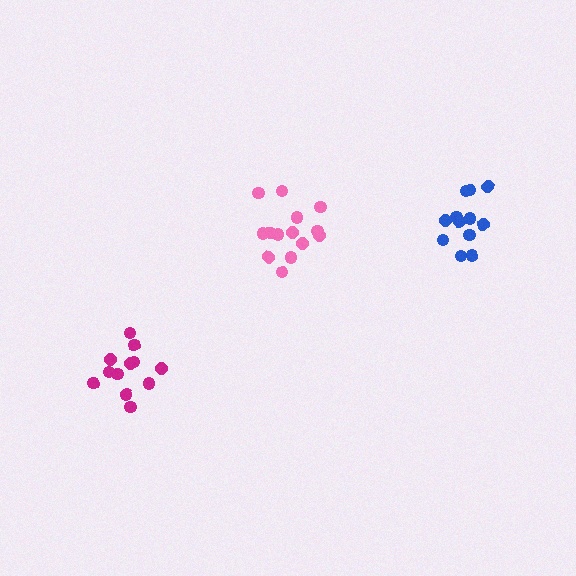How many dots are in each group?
Group 1: 14 dots, Group 2: 12 dots, Group 3: 12 dots (38 total).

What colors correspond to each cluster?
The clusters are colored: pink, blue, magenta.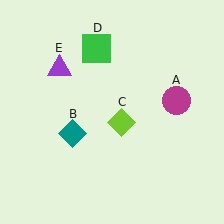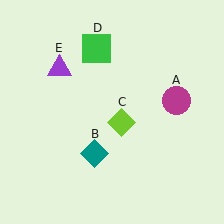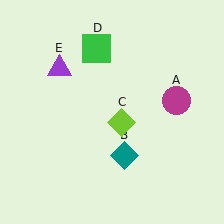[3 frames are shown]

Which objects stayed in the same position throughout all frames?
Magenta circle (object A) and lime diamond (object C) and green square (object D) and purple triangle (object E) remained stationary.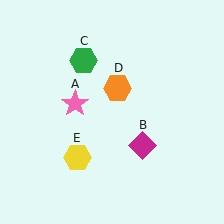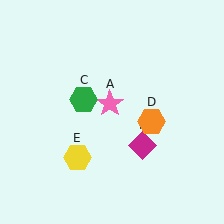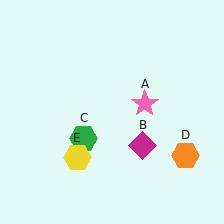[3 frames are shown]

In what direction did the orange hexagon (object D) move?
The orange hexagon (object D) moved down and to the right.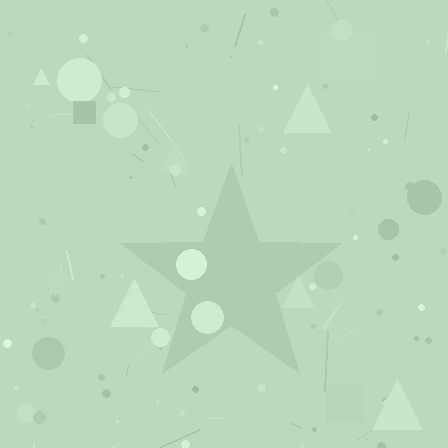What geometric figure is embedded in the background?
A star is embedded in the background.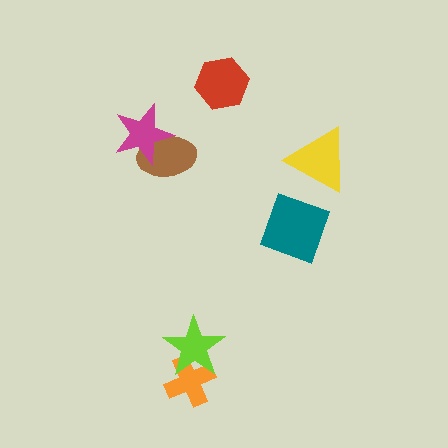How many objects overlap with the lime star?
1 object overlaps with the lime star.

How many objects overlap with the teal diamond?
0 objects overlap with the teal diamond.